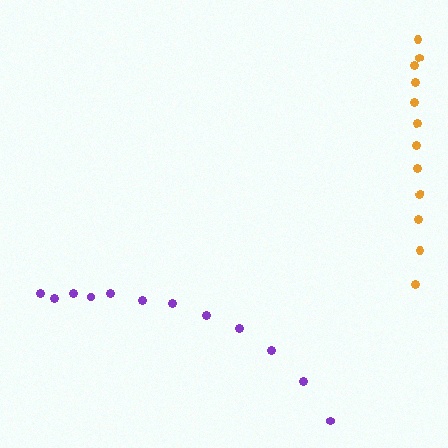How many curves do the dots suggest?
There are 2 distinct paths.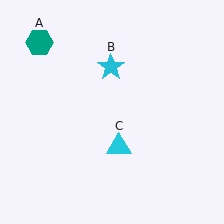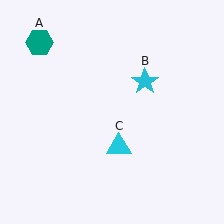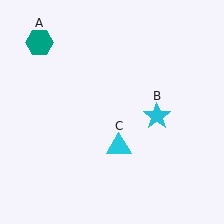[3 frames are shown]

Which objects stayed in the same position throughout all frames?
Teal hexagon (object A) and cyan triangle (object C) remained stationary.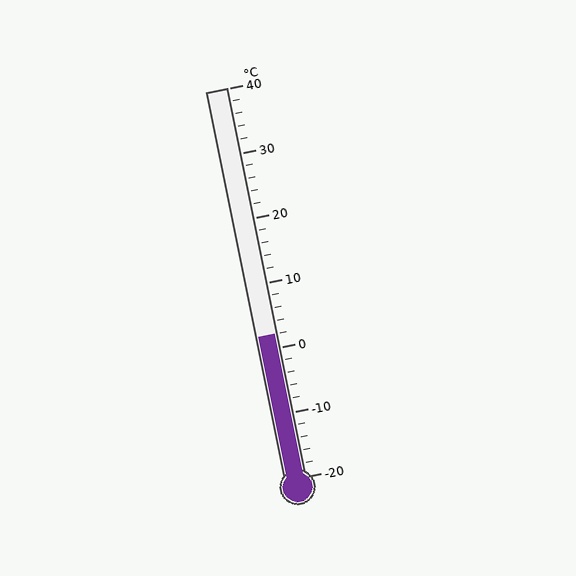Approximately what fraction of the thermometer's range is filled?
The thermometer is filled to approximately 35% of its range.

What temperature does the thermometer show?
The thermometer shows approximately 2°C.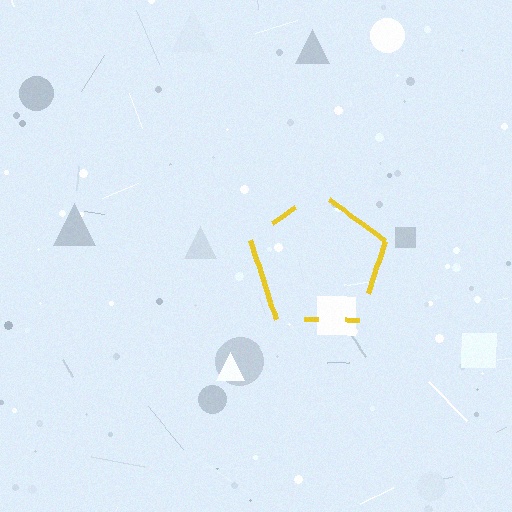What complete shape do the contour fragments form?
The contour fragments form a pentagon.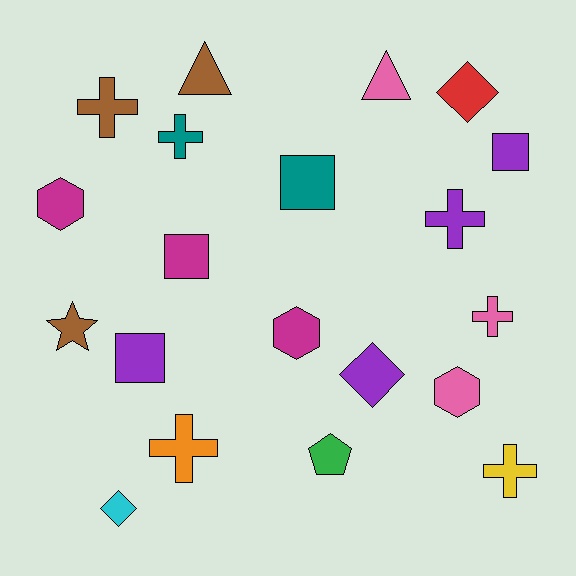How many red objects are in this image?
There is 1 red object.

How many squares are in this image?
There are 4 squares.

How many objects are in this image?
There are 20 objects.